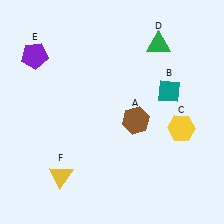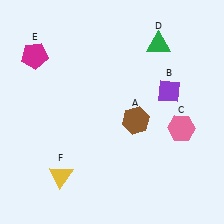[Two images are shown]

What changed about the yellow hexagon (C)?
In Image 1, C is yellow. In Image 2, it changed to pink.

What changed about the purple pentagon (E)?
In Image 1, E is purple. In Image 2, it changed to magenta.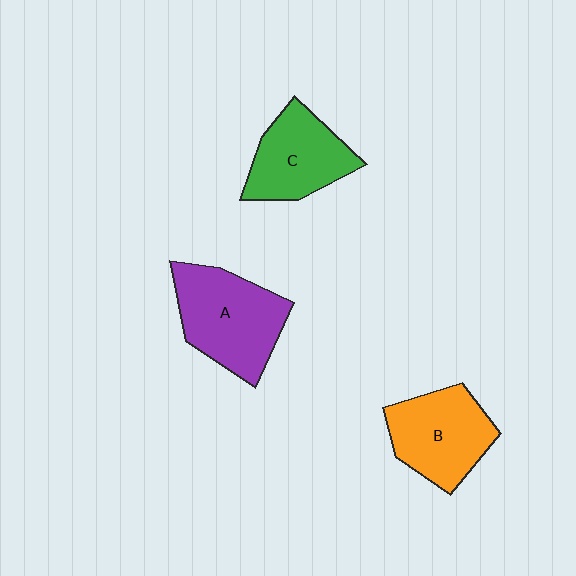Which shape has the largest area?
Shape A (purple).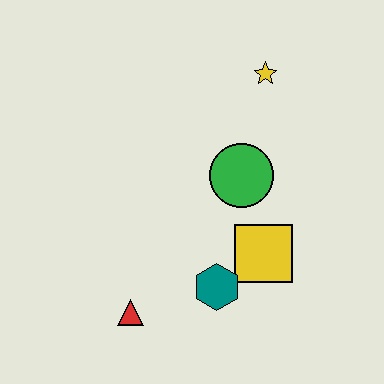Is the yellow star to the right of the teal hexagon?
Yes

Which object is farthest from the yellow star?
The red triangle is farthest from the yellow star.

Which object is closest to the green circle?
The yellow square is closest to the green circle.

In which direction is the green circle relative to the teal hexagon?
The green circle is above the teal hexagon.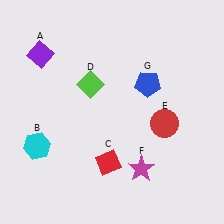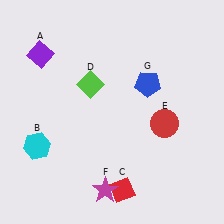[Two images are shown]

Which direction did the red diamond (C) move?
The red diamond (C) moved down.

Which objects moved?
The objects that moved are: the red diamond (C), the magenta star (F).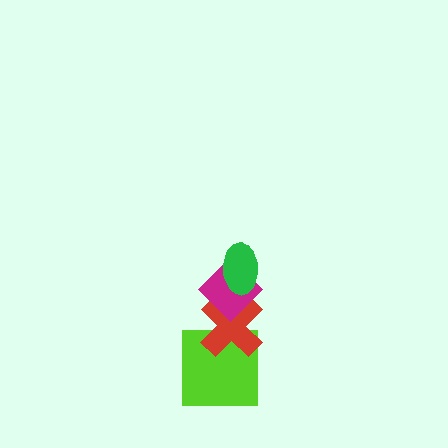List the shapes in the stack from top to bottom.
From top to bottom: the green ellipse, the magenta diamond, the red cross, the lime square.